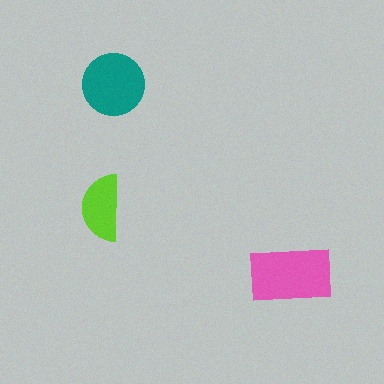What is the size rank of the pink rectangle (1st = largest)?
1st.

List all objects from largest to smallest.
The pink rectangle, the teal circle, the lime semicircle.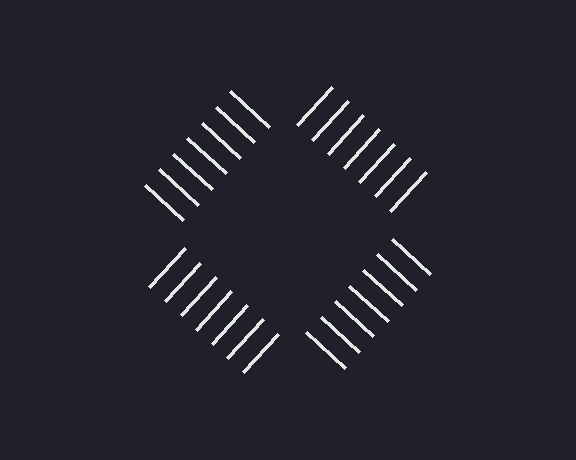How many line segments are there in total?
28 — 7 along each of the 4 edges.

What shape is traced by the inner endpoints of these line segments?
An illusory square — the line segments terminate on its edges but no continuous stroke is drawn.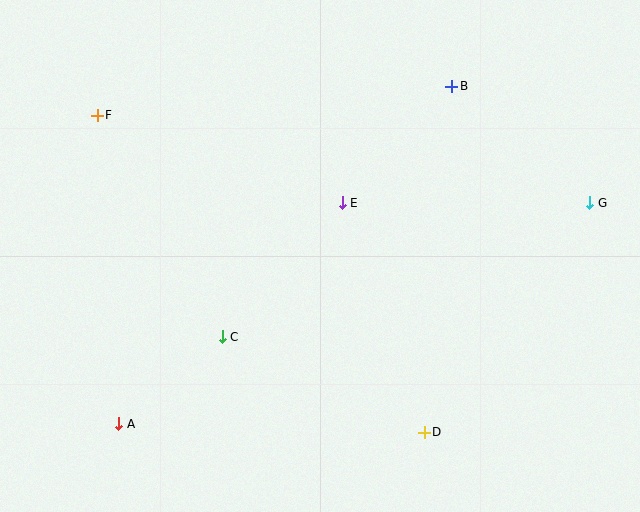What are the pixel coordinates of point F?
Point F is at (97, 115).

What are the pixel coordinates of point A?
Point A is at (119, 424).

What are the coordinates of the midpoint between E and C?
The midpoint between E and C is at (282, 270).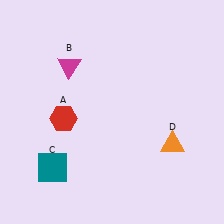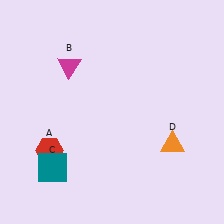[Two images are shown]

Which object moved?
The red hexagon (A) moved down.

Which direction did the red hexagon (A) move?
The red hexagon (A) moved down.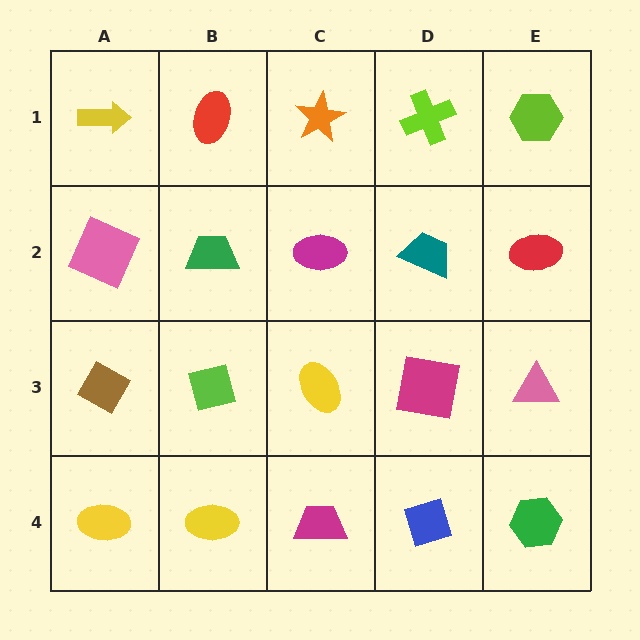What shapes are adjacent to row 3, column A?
A pink square (row 2, column A), a yellow ellipse (row 4, column A), a lime square (row 3, column B).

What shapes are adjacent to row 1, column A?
A pink square (row 2, column A), a red ellipse (row 1, column B).